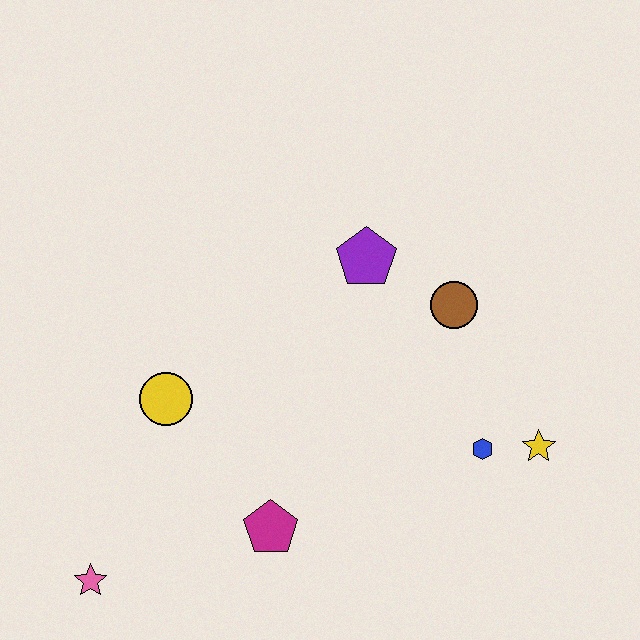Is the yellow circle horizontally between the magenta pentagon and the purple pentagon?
No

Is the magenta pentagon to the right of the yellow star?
No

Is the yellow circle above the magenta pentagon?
Yes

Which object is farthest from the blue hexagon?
The pink star is farthest from the blue hexagon.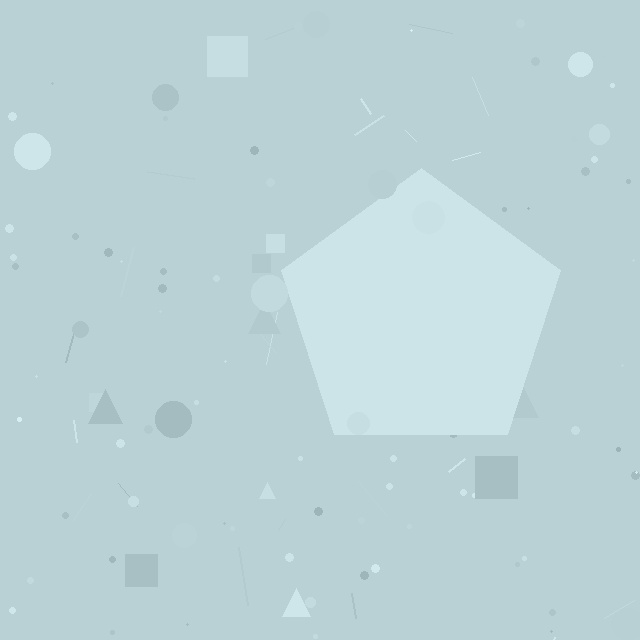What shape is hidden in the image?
A pentagon is hidden in the image.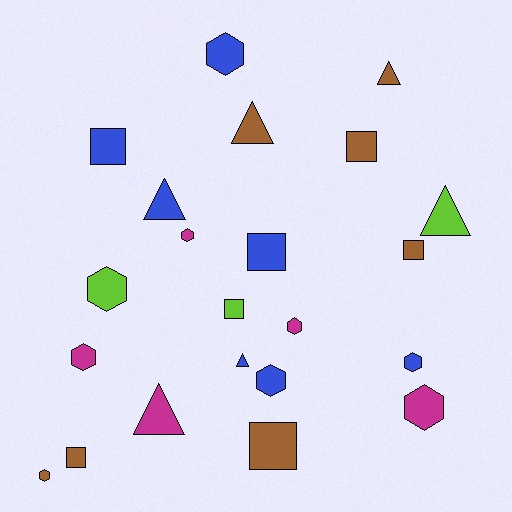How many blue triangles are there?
There are 2 blue triangles.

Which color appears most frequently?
Blue, with 7 objects.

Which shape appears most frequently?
Hexagon, with 9 objects.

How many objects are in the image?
There are 22 objects.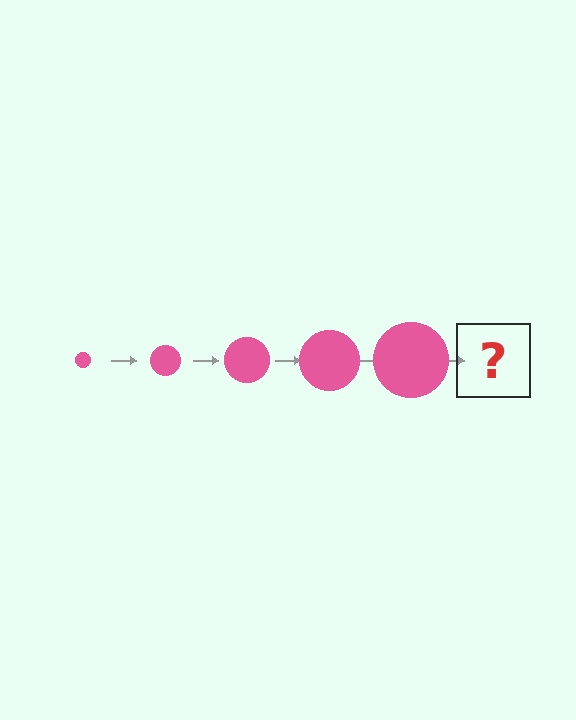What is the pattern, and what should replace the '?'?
The pattern is that the circle gets progressively larger each step. The '?' should be a pink circle, larger than the previous one.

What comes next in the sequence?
The next element should be a pink circle, larger than the previous one.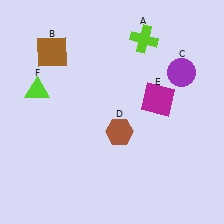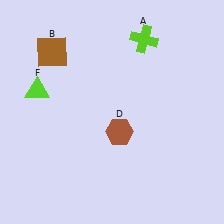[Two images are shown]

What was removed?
The magenta square (E), the purple circle (C) were removed in Image 2.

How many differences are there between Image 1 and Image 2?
There are 2 differences between the two images.